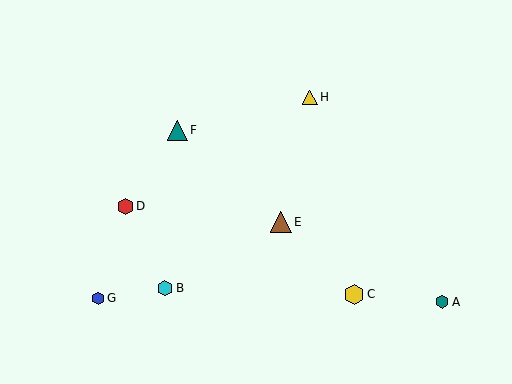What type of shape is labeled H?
Shape H is a yellow triangle.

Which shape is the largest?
The brown triangle (labeled E) is the largest.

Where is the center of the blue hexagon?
The center of the blue hexagon is at (98, 298).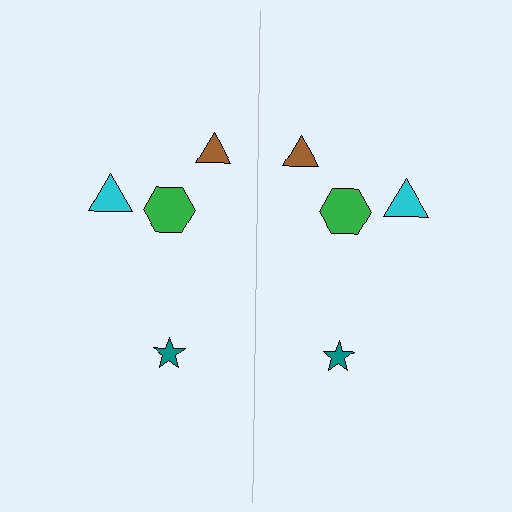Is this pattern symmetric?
Yes, this pattern has bilateral (reflection) symmetry.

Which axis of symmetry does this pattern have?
The pattern has a vertical axis of symmetry running through the center of the image.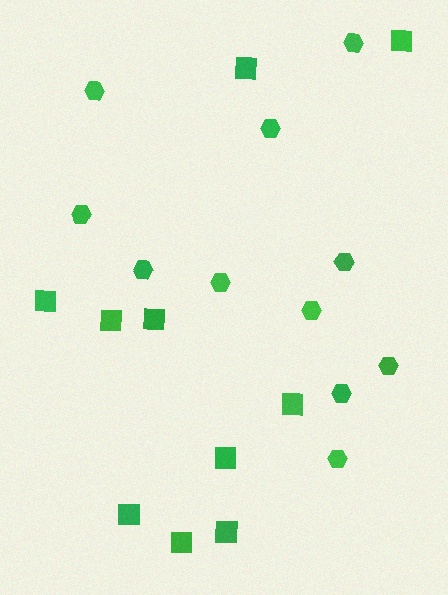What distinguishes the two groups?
There are 2 groups: one group of hexagons (11) and one group of squares (10).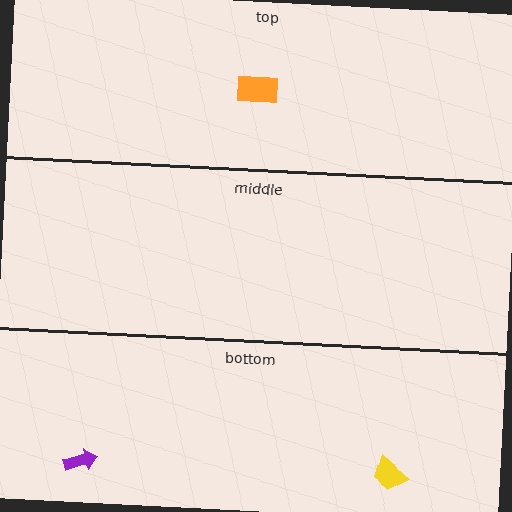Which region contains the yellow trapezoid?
The bottom region.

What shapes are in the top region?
The orange rectangle.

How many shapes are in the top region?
1.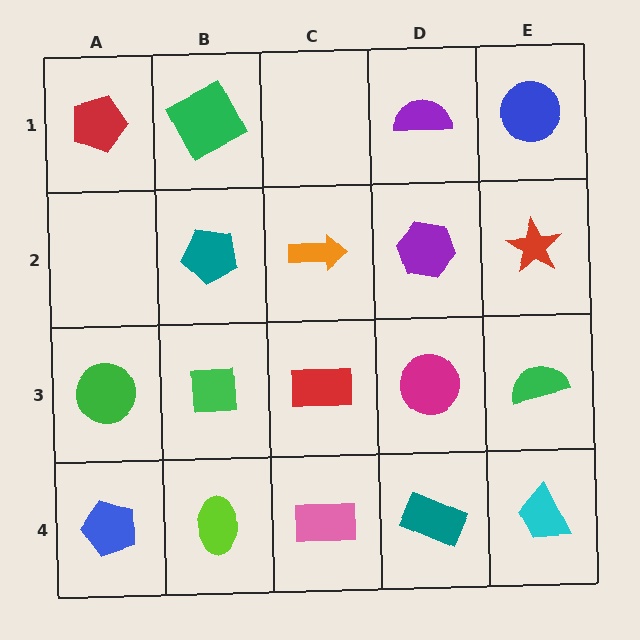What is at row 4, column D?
A teal rectangle.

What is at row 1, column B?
A green square.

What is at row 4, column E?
A cyan trapezoid.